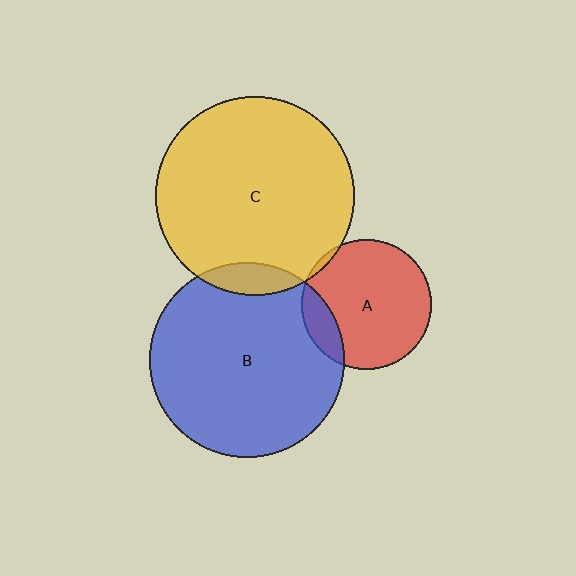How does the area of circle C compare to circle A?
Approximately 2.4 times.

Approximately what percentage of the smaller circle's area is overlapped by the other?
Approximately 15%.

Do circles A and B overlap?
Yes.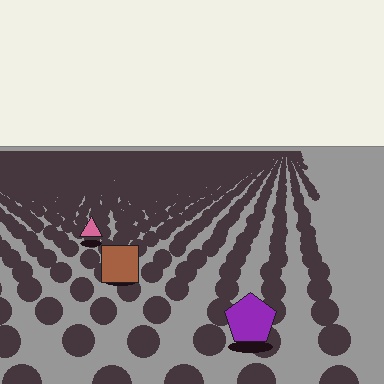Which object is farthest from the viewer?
The pink triangle is farthest from the viewer. It appears smaller and the ground texture around it is denser.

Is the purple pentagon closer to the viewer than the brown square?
Yes. The purple pentagon is closer — you can tell from the texture gradient: the ground texture is coarser near it.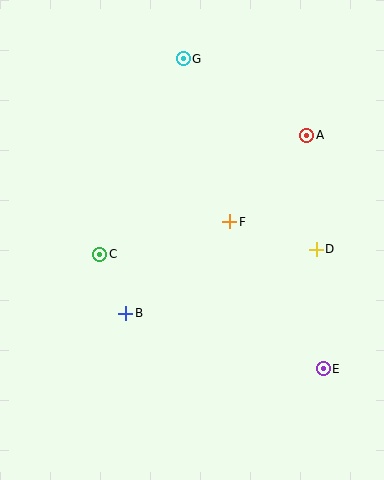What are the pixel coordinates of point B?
Point B is at (126, 313).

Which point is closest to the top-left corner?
Point G is closest to the top-left corner.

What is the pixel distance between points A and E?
The distance between A and E is 234 pixels.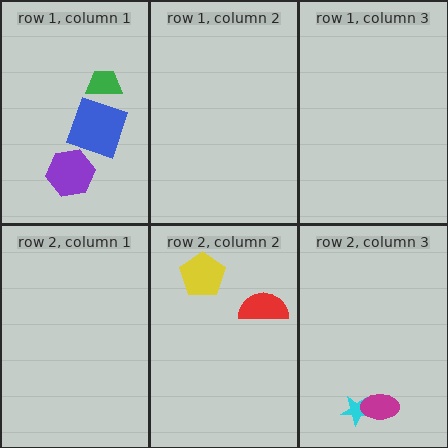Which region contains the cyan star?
The row 2, column 3 region.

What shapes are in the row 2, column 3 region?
The cyan star, the magenta ellipse.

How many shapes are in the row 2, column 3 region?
2.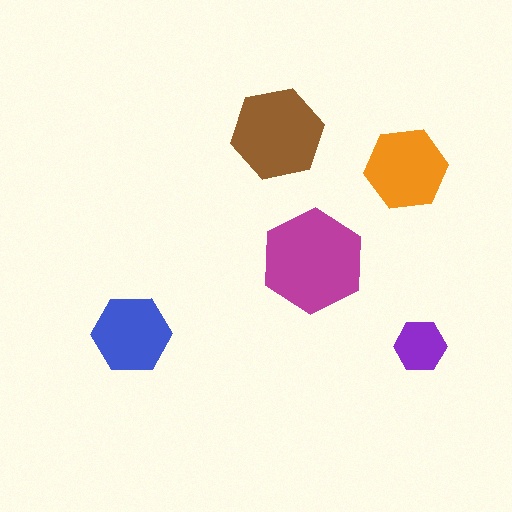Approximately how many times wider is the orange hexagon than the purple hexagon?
About 1.5 times wider.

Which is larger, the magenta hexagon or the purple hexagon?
The magenta one.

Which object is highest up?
The brown hexagon is topmost.